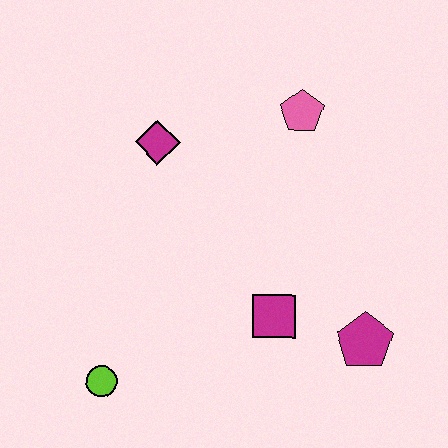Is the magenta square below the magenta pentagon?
No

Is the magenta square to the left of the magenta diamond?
No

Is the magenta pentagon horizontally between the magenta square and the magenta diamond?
No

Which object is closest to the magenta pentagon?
The magenta square is closest to the magenta pentagon.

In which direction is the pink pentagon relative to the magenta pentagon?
The pink pentagon is above the magenta pentagon.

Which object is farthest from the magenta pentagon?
The magenta diamond is farthest from the magenta pentagon.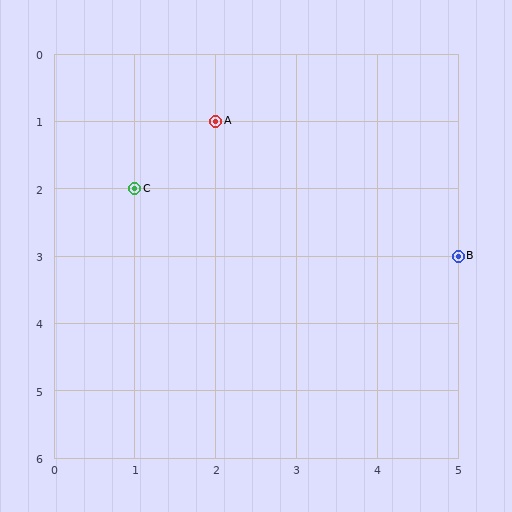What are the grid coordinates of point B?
Point B is at grid coordinates (5, 3).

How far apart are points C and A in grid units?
Points C and A are 1 column and 1 row apart (about 1.4 grid units diagonally).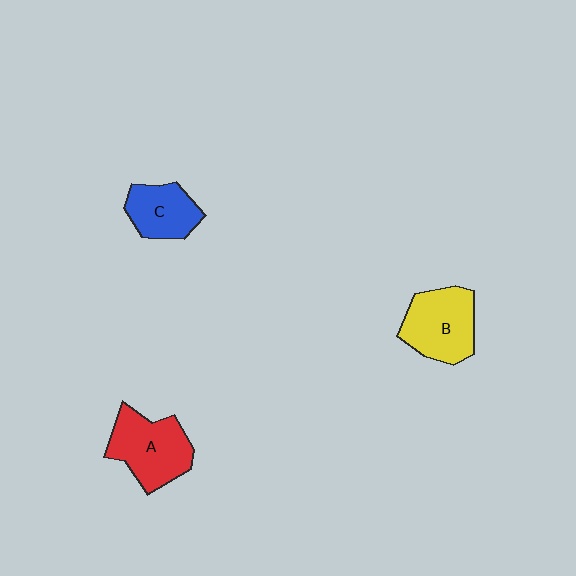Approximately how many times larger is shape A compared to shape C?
Approximately 1.4 times.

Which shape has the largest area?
Shape A (red).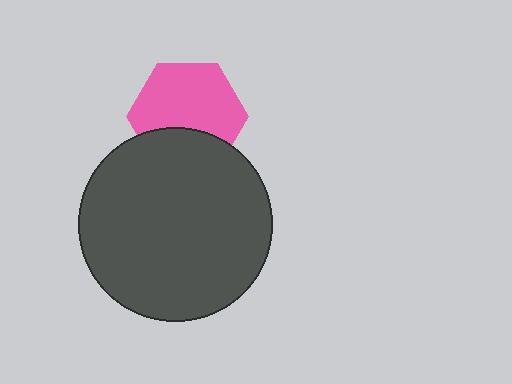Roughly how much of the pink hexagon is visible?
Most of it is visible (roughly 68%).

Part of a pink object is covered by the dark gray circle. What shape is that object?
It is a hexagon.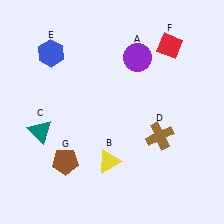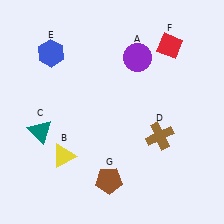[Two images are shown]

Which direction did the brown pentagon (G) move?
The brown pentagon (G) moved right.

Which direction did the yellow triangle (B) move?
The yellow triangle (B) moved left.